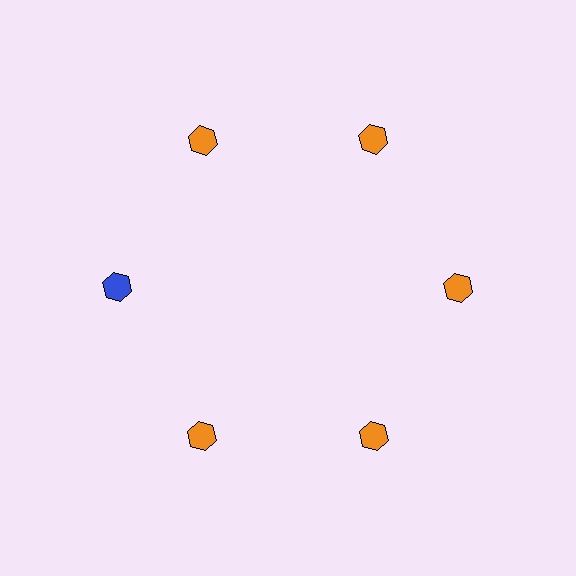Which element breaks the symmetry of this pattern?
The blue hexagon at roughly the 9 o'clock position breaks the symmetry. All other shapes are orange hexagons.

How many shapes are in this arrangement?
There are 6 shapes arranged in a ring pattern.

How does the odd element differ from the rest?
It has a different color: blue instead of orange.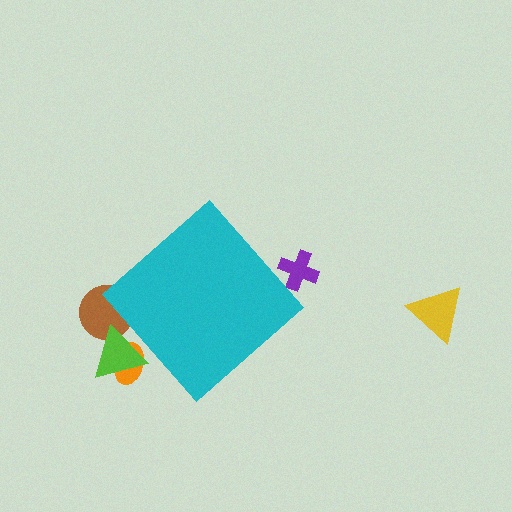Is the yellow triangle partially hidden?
No, the yellow triangle is fully visible.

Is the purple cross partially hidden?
Yes, the purple cross is partially hidden behind the cyan diamond.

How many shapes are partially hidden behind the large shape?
4 shapes are partially hidden.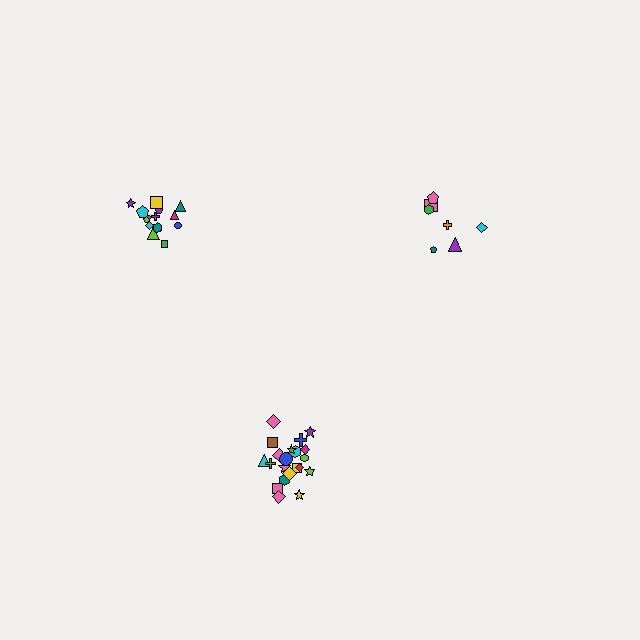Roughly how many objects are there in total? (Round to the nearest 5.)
Roughly 45 objects in total.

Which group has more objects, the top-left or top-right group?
The top-left group.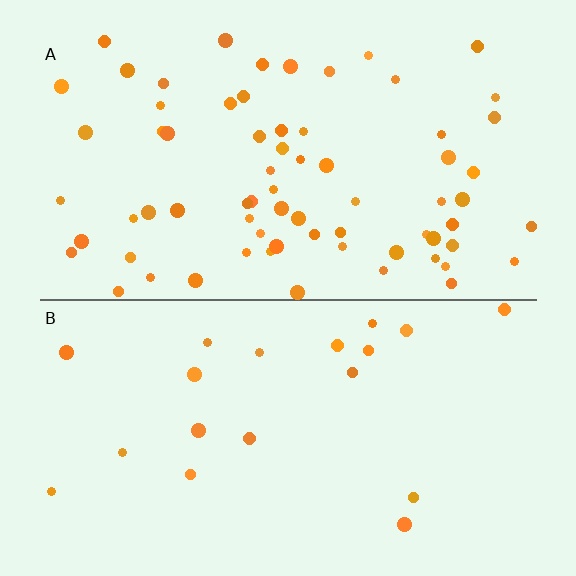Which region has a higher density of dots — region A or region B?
A (the top).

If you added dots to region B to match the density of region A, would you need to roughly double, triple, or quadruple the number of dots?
Approximately quadruple.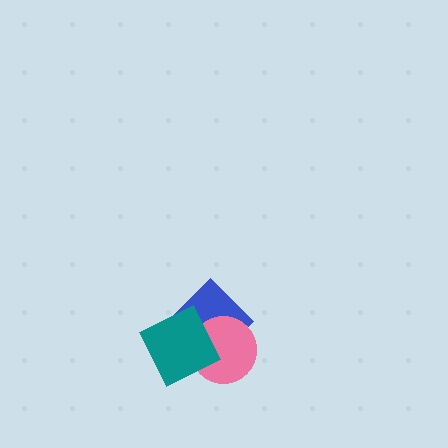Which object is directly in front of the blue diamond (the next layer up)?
The pink circle is directly in front of the blue diamond.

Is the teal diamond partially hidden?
No, no other shape covers it.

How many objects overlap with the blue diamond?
2 objects overlap with the blue diamond.